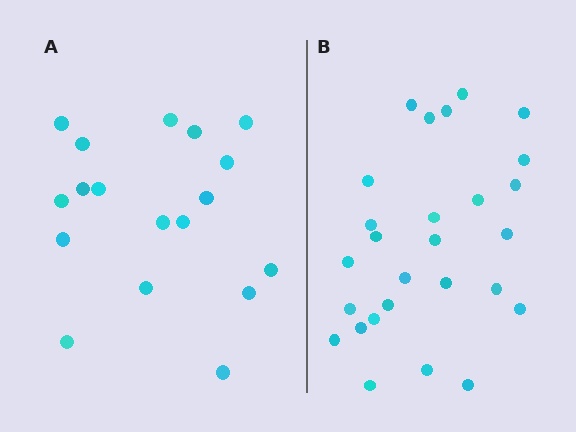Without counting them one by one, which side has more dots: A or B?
Region B (the right region) has more dots.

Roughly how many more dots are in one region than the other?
Region B has roughly 8 or so more dots than region A.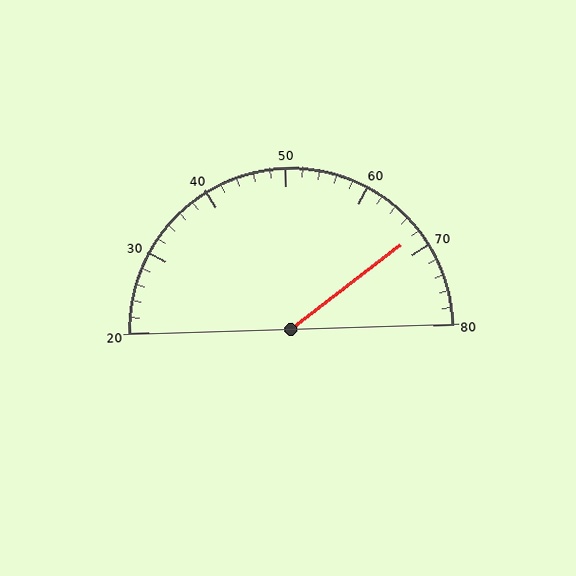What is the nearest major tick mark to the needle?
The nearest major tick mark is 70.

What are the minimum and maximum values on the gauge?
The gauge ranges from 20 to 80.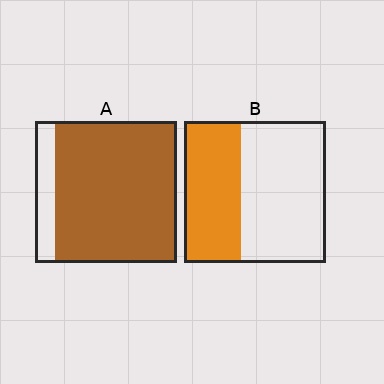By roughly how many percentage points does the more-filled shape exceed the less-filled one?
By roughly 45 percentage points (A over B).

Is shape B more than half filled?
No.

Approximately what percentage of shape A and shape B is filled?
A is approximately 85% and B is approximately 40%.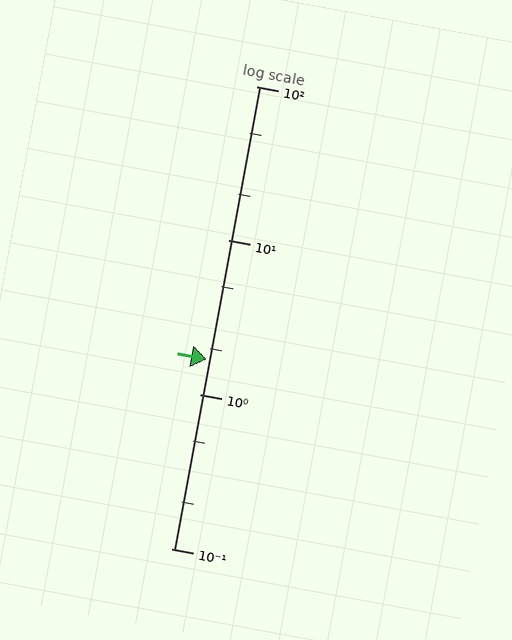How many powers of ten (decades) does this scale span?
The scale spans 3 decades, from 0.1 to 100.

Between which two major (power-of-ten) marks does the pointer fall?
The pointer is between 1 and 10.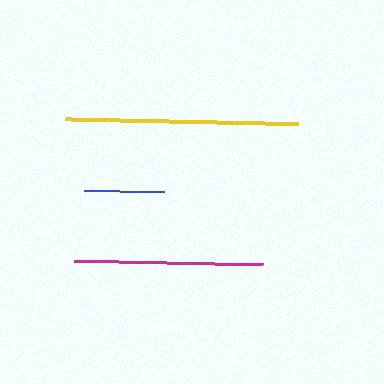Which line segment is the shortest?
The blue line is the shortest at approximately 81 pixels.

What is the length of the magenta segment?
The magenta segment is approximately 189 pixels long.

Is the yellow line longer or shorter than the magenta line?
The yellow line is longer than the magenta line.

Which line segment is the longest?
The yellow line is the longest at approximately 233 pixels.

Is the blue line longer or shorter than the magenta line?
The magenta line is longer than the blue line.